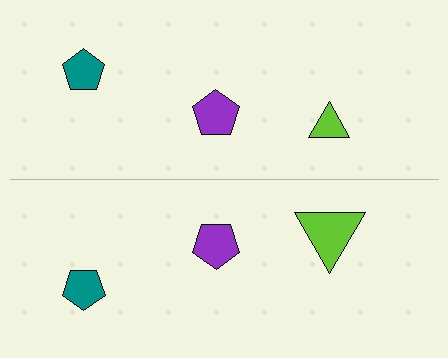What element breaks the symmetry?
The lime triangle on the bottom side has a different size than its mirror counterpart.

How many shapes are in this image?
There are 6 shapes in this image.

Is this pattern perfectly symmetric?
No, the pattern is not perfectly symmetric. The lime triangle on the bottom side has a different size than its mirror counterpart.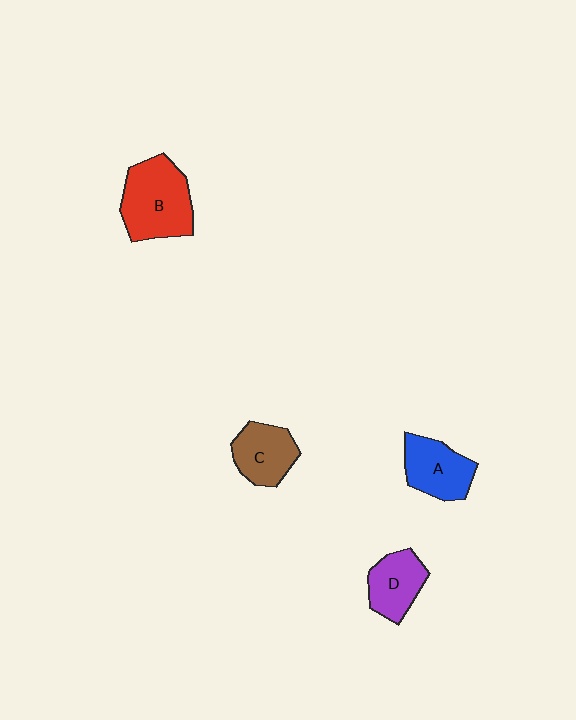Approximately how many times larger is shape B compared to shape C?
Approximately 1.5 times.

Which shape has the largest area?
Shape B (red).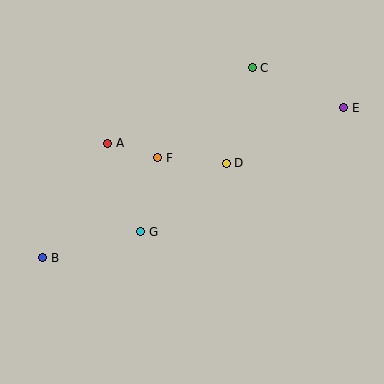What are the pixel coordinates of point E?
Point E is at (344, 108).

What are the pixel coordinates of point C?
Point C is at (252, 68).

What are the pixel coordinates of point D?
Point D is at (226, 163).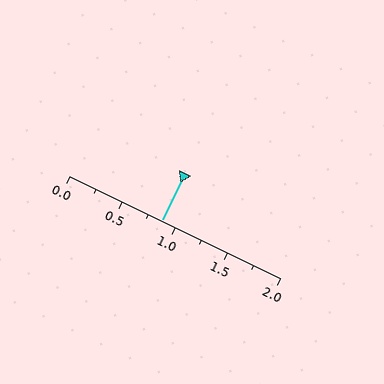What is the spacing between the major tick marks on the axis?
The major ticks are spaced 0.5 apart.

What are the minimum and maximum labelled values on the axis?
The axis runs from 0.0 to 2.0.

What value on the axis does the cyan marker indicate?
The marker indicates approximately 0.88.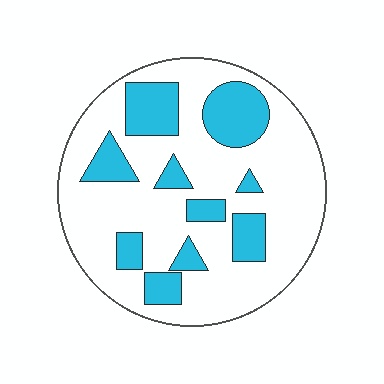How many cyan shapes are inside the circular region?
10.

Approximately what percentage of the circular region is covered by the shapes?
Approximately 25%.